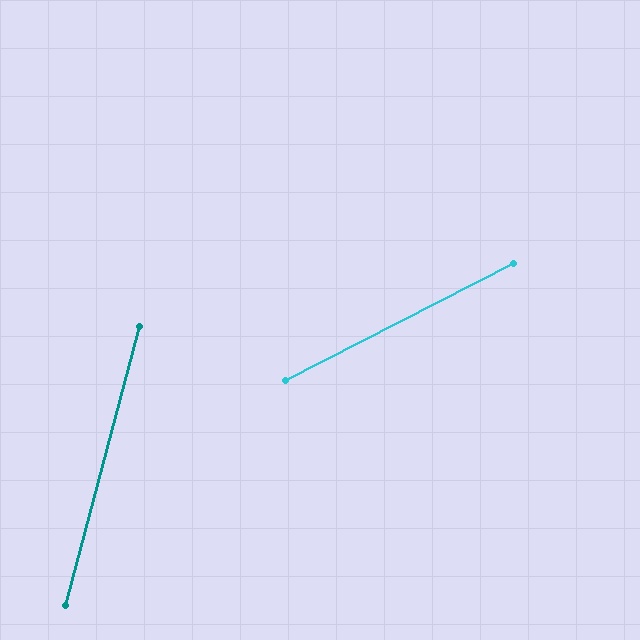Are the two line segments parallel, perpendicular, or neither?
Neither parallel nor perpendicular — they differ by about 48°.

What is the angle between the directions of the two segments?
Approximately 48 degrees.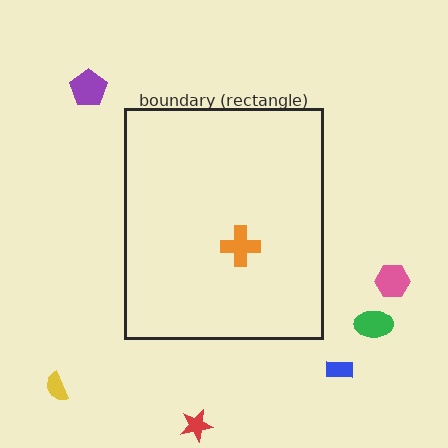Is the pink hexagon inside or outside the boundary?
Outside.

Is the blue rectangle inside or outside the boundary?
Outside.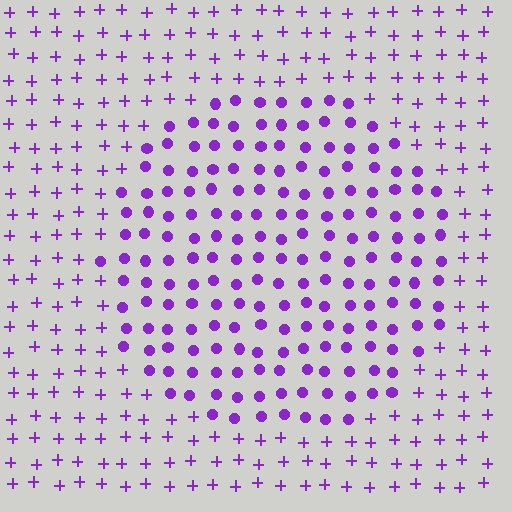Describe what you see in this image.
The image is filled with small purple elements arranged in a uniform grid. A circle-shaped region contains circles, while the surrounding area contains plus signs. The boundary is defined purely by the change in element shape.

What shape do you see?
I see a circle.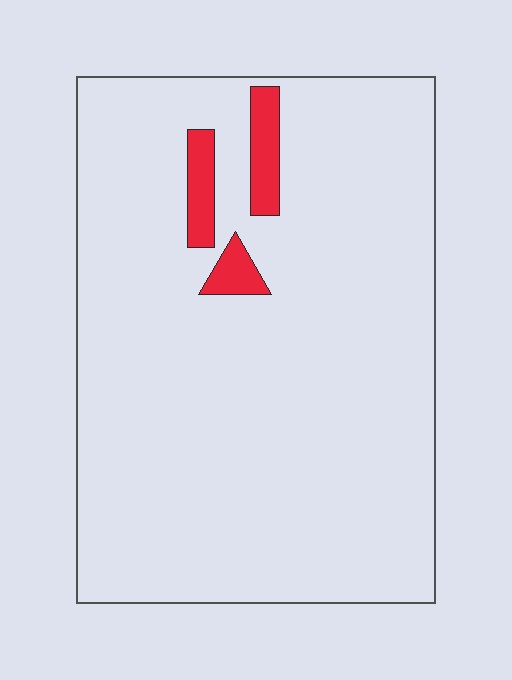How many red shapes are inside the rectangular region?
3.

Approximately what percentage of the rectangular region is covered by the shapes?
Approximately 5%.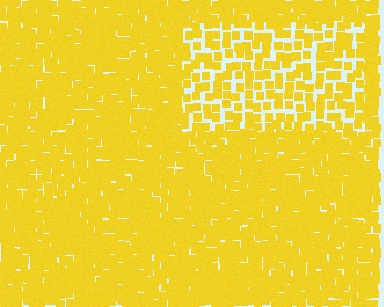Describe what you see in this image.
The image contains small yellow elements arranged at two different densities. A rectangle-shaped region is visible where the elements are less densely packed than the surrounding area.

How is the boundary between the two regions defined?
The boundary is defined by a change in element density (approximately 1.9x ratio). All elements are the same color, size, and shape.